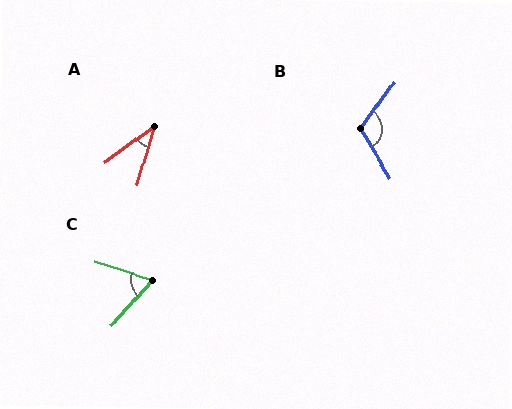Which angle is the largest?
B, at approximately 113 degrees.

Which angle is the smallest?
A, at approximately 38 degrees.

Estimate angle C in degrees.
Approximately 66 degrees.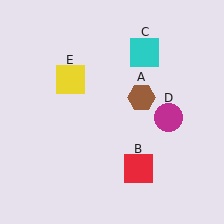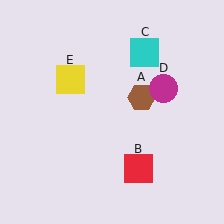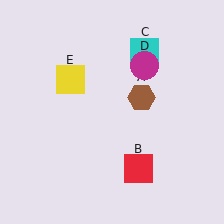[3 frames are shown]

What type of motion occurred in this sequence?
The magenta circle (object D) rotated counterclockwise around the center of the scene.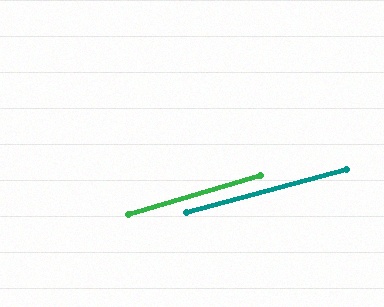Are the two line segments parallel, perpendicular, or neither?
Parallel — their directions differ by only 1.2°.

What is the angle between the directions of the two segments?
Approximately 1 degree.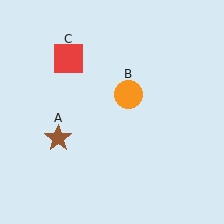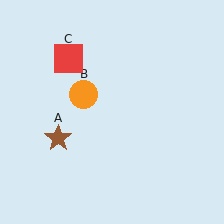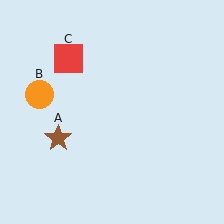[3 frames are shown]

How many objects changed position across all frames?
1 object changed position: orange circle (object B).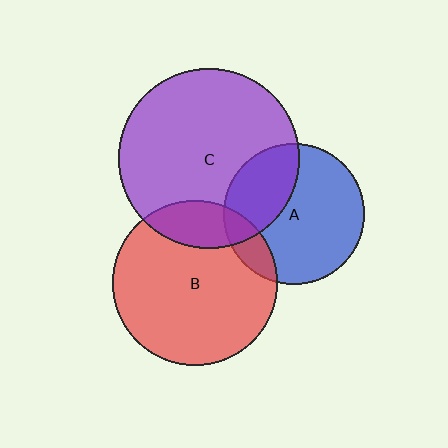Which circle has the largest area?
Circle C (purple).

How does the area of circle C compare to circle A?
Approximately 1.6 times.